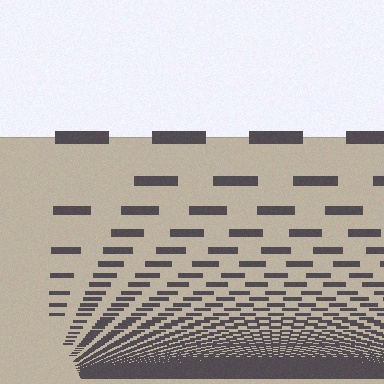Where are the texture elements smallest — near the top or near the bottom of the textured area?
Near the bottom.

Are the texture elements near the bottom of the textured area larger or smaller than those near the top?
Smaller. The gradient is inverted — elements near the bottom are smaller and denser.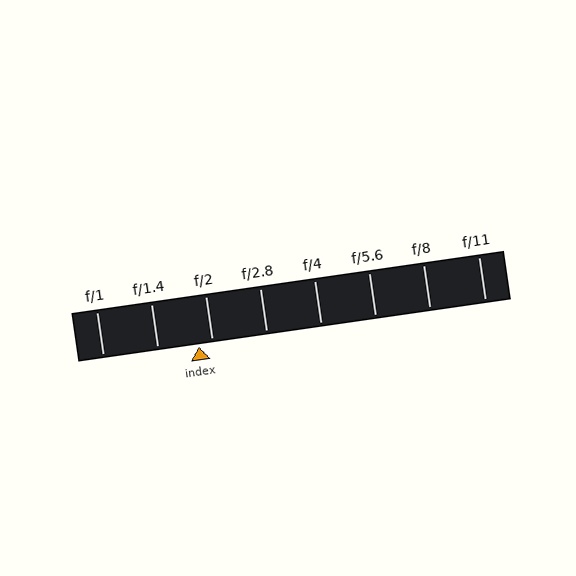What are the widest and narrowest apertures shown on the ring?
The widest aperture shown is f/1 and the narrowest is f/11.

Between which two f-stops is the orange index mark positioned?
The index mark is between f/1.4 and f/2.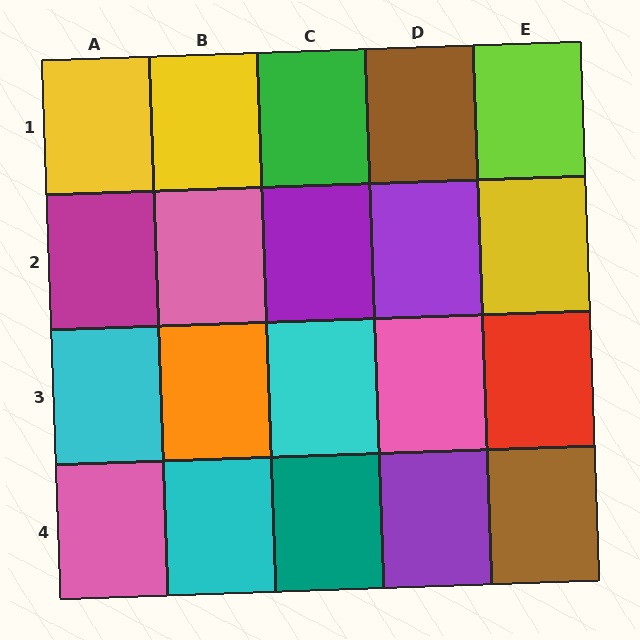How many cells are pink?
3 cells are pink.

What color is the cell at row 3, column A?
Cyan.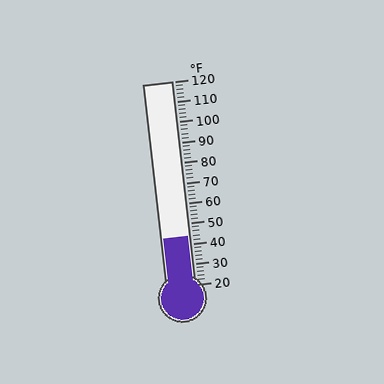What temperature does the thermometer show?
The thermometer shows approximately 44°F.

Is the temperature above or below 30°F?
The temperature is above 30°F.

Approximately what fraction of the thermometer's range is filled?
The thermometer is filled to approximately 25% of its range.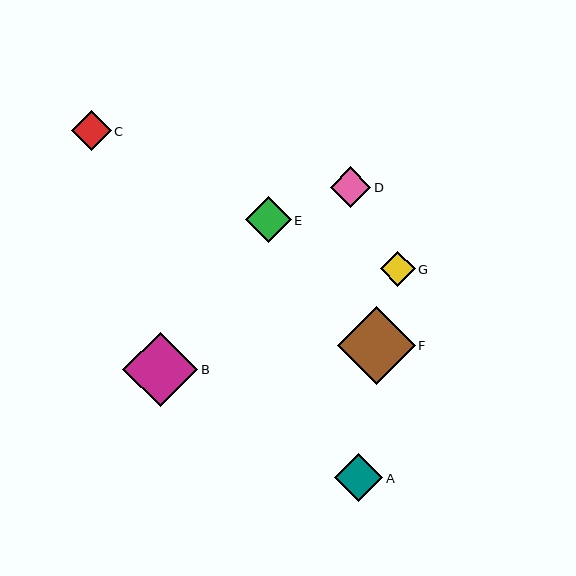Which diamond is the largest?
Diamond F is the largest with a size of approximately 78 pixels.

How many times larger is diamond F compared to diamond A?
Diamond F is approximately 1.6 times the size of diamond A.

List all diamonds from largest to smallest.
From largest to smallest: F, B, A, E, D, C, G.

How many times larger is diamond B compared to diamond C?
Diamond B is approximately 1.9 times the size of diamond C.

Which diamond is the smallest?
Diamond G is the smallest with a size of approximately 35 pixels.